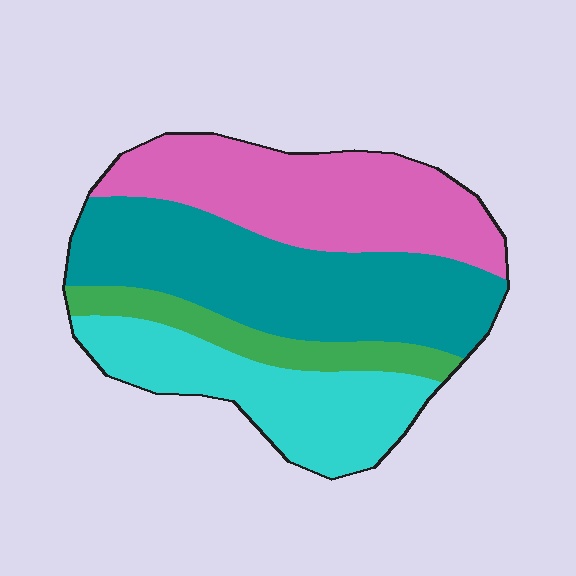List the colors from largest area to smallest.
From largest to smallest: teal, pink, cyan, green.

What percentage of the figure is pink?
Pink covers roughly 30% of the figure.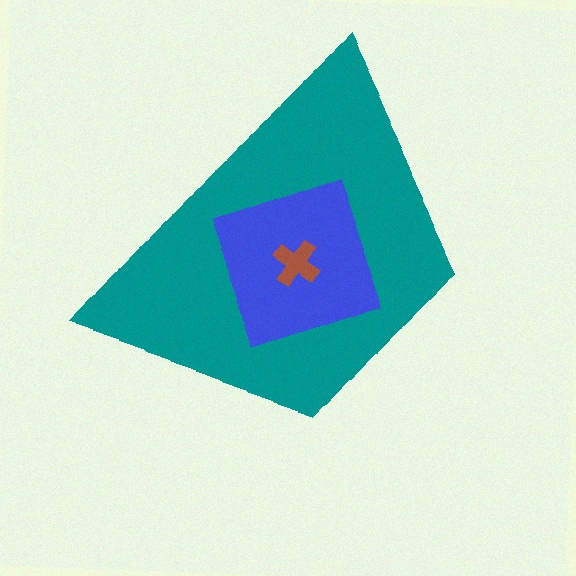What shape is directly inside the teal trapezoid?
The blue diamond.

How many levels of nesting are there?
3.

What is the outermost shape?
The teal trapezoid.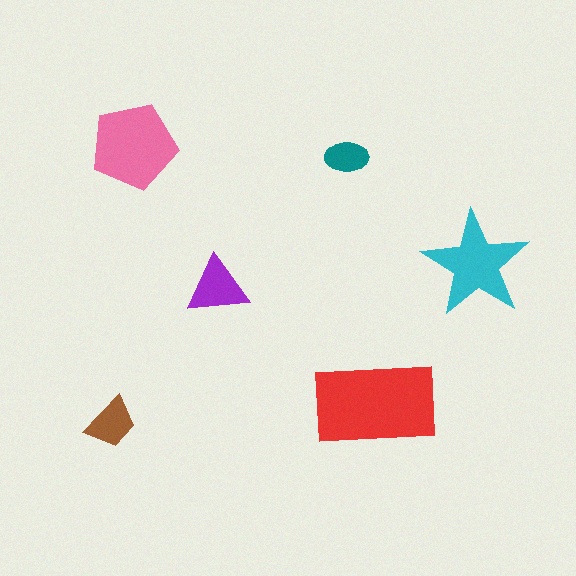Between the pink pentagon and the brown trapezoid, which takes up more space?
The pink pentagon.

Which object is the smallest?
The teal ellipse.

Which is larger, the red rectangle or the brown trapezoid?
The red rectangle.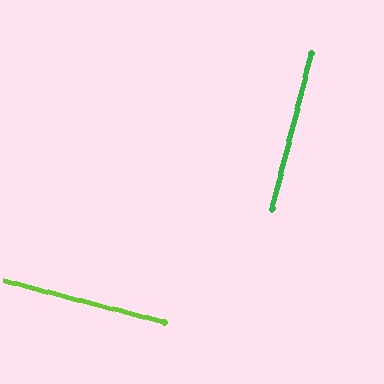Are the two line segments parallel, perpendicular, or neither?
Perpendicular — they meet at approximately 90°.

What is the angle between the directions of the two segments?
Approximately 90 degrees.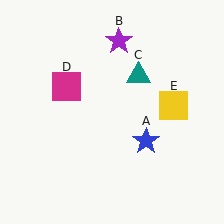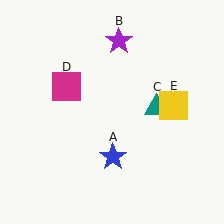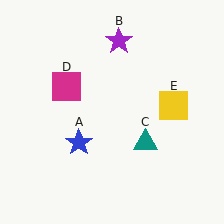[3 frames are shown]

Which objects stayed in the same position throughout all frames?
Purple star (object B) and magenta square (object D) and yellow square (object E) remained stationary.